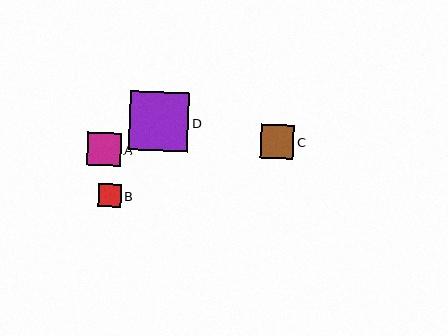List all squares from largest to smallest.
From largest to smallest: D, A, C, B.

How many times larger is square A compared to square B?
Square A is approximately 1.5 times the size of square B.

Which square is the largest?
Square D is the largest with a size of approximately 59 pixels.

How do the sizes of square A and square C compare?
Square A and square C are approximately the same size.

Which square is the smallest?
Square B is the smallest with a size of approximately 22 pixels.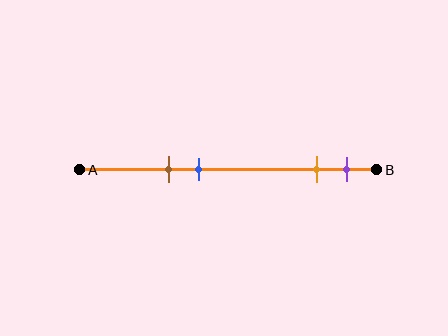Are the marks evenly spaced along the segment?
No, the marks are not evenly spaced.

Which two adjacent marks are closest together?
The orange and purple marks are the closest adjacent pair.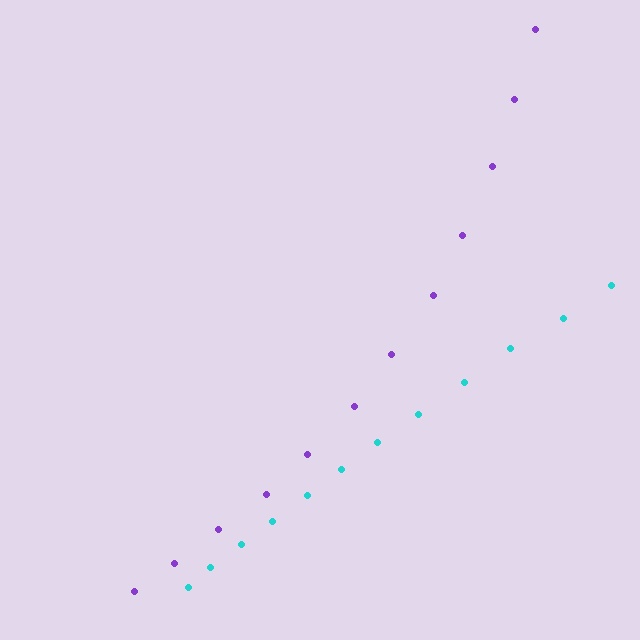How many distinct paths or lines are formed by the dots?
There are 2 distinct paths.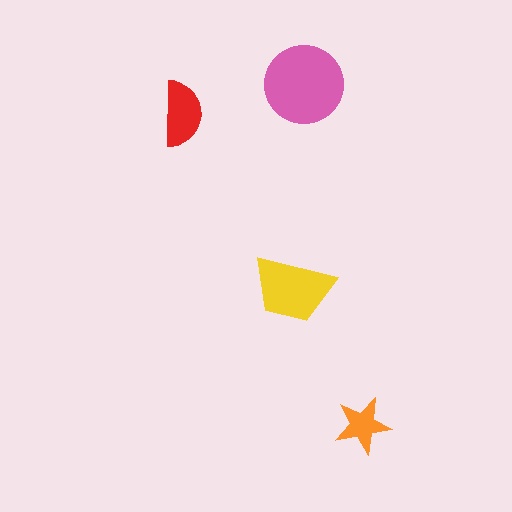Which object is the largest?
The pink circle.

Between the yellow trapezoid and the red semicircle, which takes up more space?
The yellow trapezoid.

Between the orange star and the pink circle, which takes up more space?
The pink circle.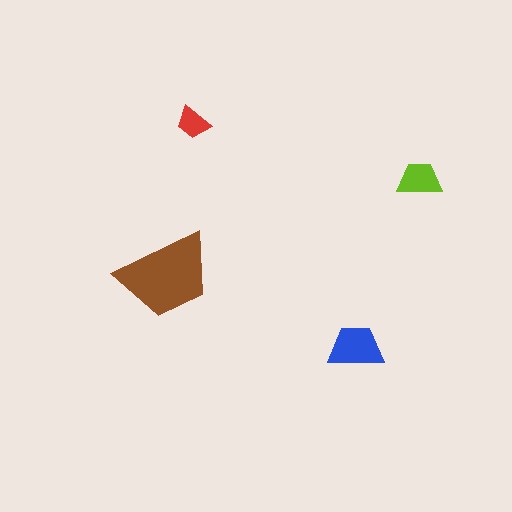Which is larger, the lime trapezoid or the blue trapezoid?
The blue one.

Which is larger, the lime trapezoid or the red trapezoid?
The lime one.